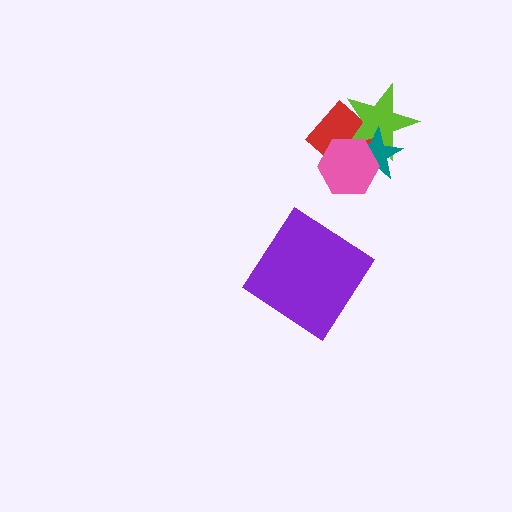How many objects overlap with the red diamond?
3 objects overlap with the red diamond.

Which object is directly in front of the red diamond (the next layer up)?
The lime star is directly in front of the red diamond.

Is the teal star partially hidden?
Yes, it is partially covered by another shape.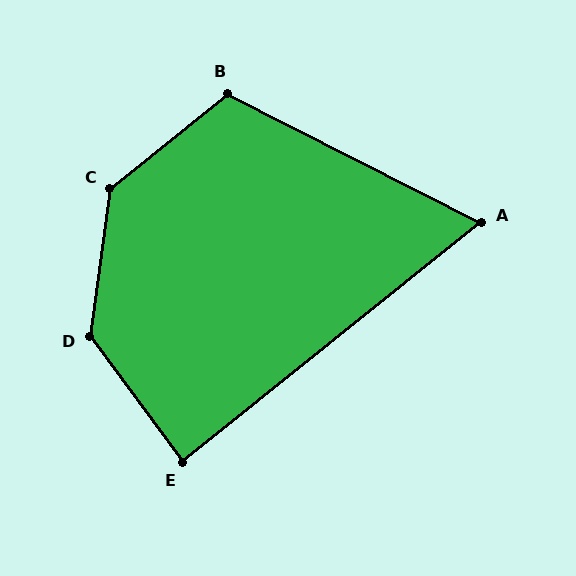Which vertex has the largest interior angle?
C, at approximately 137 degrees.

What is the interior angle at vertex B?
Approximately 114 degrees (obtuse).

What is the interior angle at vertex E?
Approximately 88 degrees (approximately right).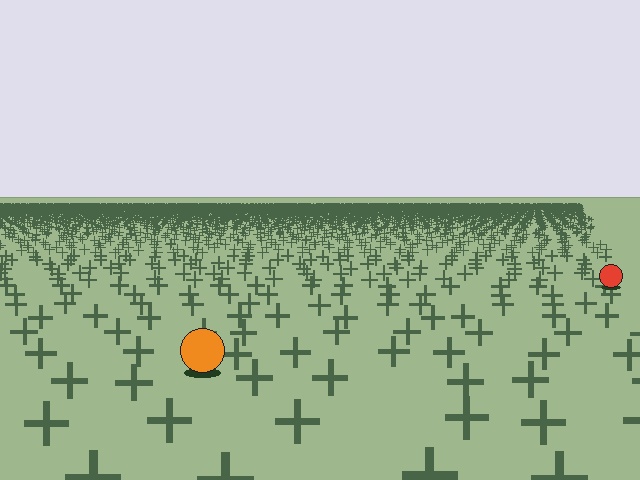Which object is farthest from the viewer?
The red circle is farthest from the viewer. It appears smaller and the ground texture around it is denser.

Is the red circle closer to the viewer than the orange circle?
No. The orange circle is closer — you can tell from the texture gradient: the ground texture is coarser near it.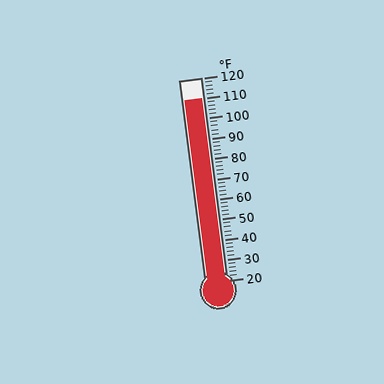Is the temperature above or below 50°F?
The temperature is above 50°F.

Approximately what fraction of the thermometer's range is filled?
The thermometer is filled to approximately 90% of its range.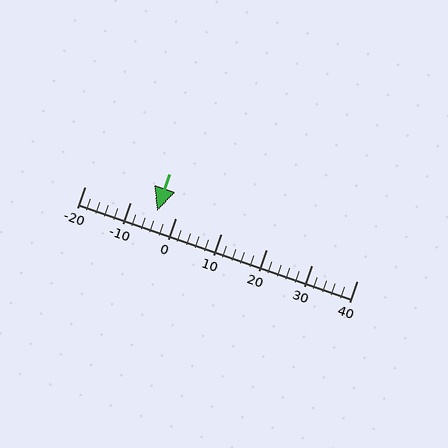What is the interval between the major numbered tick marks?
The major tick marks are spaced 10 units apart.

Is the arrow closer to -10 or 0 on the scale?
The arrow is closer to 0.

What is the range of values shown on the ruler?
The ruler shows values from -20 to 40.